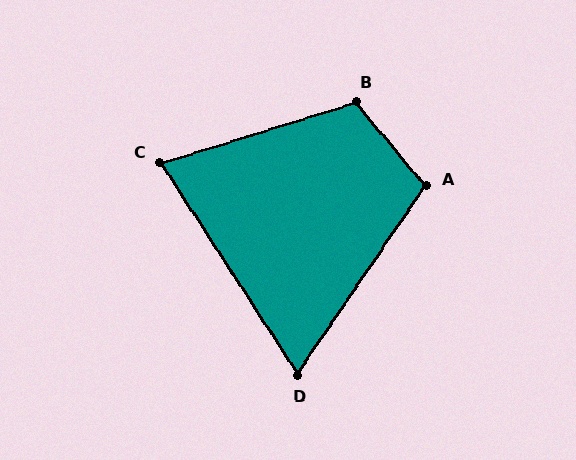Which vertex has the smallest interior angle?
D, at approximately 67 degrees.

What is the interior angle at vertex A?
Approximately 106 degrees (obtuse).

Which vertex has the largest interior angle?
B, at approximately 113 degrees.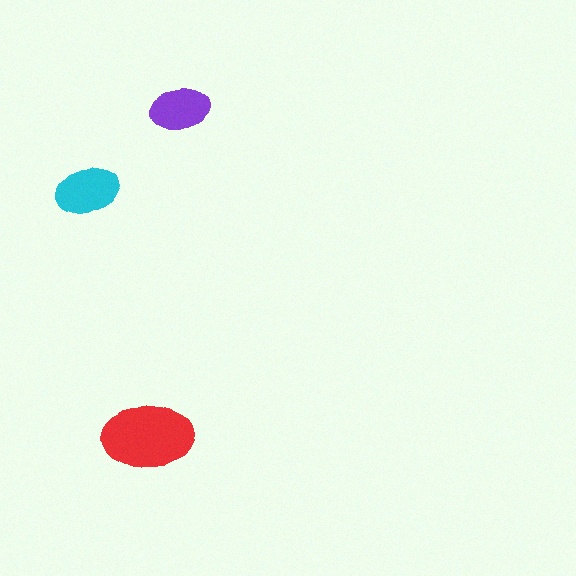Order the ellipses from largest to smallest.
the red one, the cyan one, the purple one.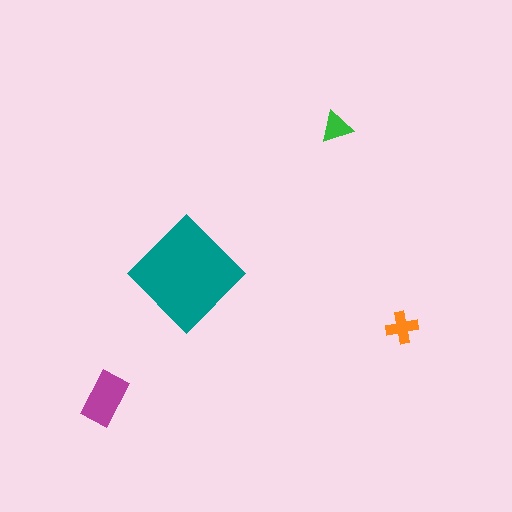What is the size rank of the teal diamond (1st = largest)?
1st.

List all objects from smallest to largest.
The green triangle, the orange cross, the magenta rectangle, the teal diamond.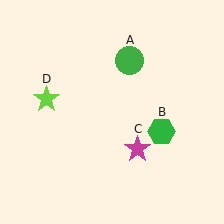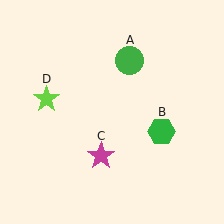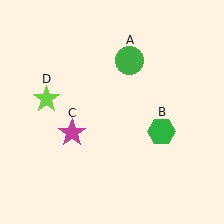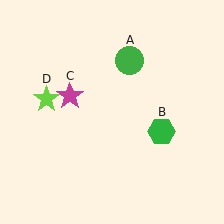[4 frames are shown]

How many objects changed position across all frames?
1 object changed position: magenta star (object C).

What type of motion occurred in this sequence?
The magenta star (object C) rotated clockwise around the center of the scene.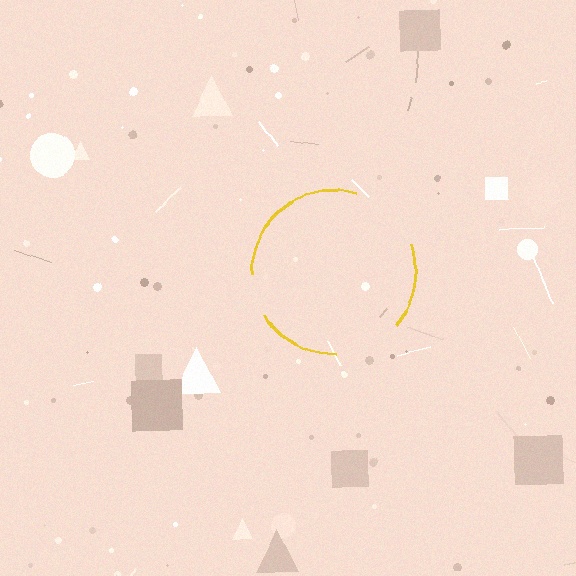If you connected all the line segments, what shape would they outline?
They would outline a circle.